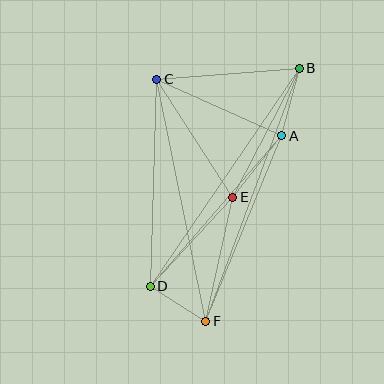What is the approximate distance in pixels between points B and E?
The distance between B and E is approximately 145 pixels.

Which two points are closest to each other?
Points D and F are closest to each other.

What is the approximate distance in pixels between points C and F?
The distance between C and F is approximately 247 pixels.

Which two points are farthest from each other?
Points B and F are farthest from each other.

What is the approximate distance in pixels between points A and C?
The distance between A and C is approximately 137 pixels.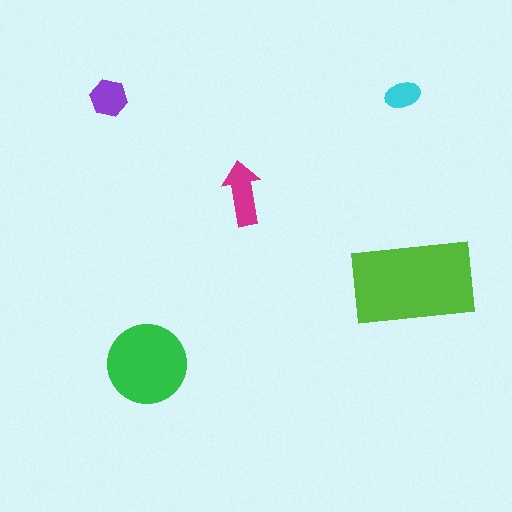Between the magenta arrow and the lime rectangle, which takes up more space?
The lime rectangle.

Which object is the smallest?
The cyan ellipse.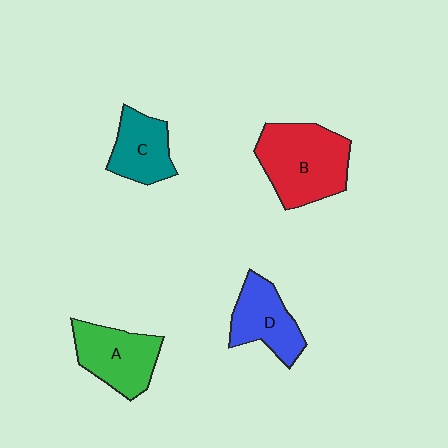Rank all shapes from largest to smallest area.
From largest to smallest: B (red), A (green), D (blue), C (teal).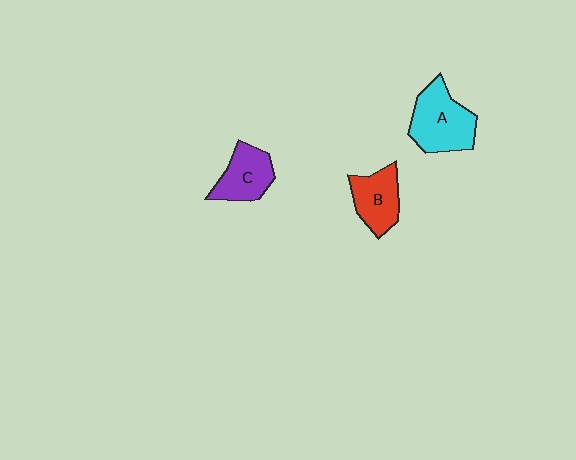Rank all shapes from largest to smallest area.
From largest to smallest: A (cyan), B (red), C (purple).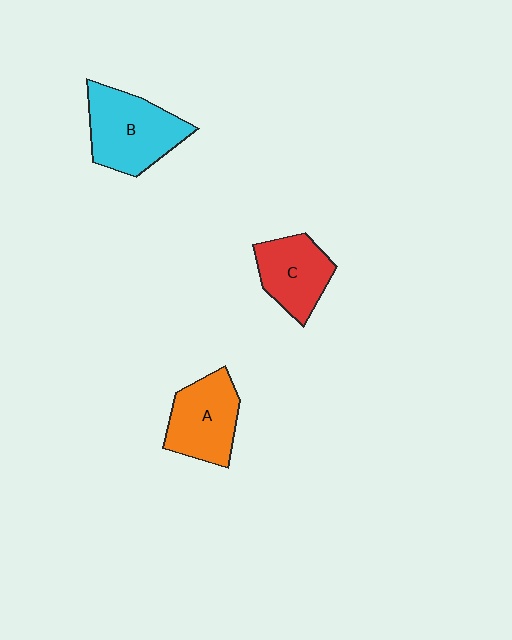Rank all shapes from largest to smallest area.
From largest to smallest: B (cyan), A (orange), C (red).